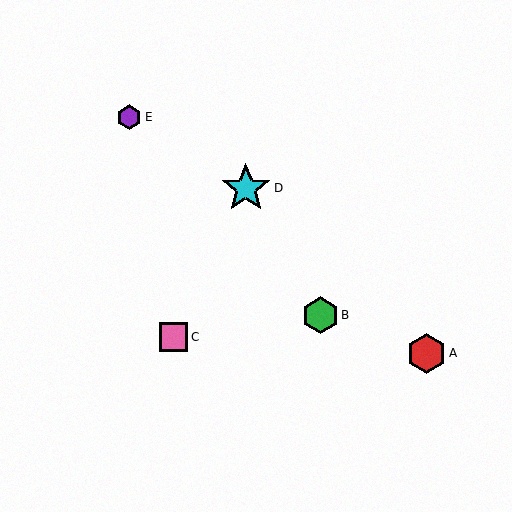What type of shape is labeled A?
Shape A is a red hexagon.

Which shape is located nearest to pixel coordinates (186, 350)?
The pink square (labeled C) at (173, 337) is nearest to that location.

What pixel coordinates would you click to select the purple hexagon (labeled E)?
Click at (129, 117) to select the purple hexagon E.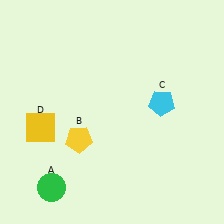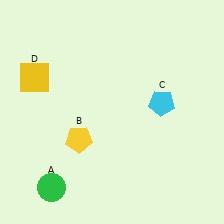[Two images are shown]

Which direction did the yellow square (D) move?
The yellow square (D) moved up.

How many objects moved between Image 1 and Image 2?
1 object moved between the two images.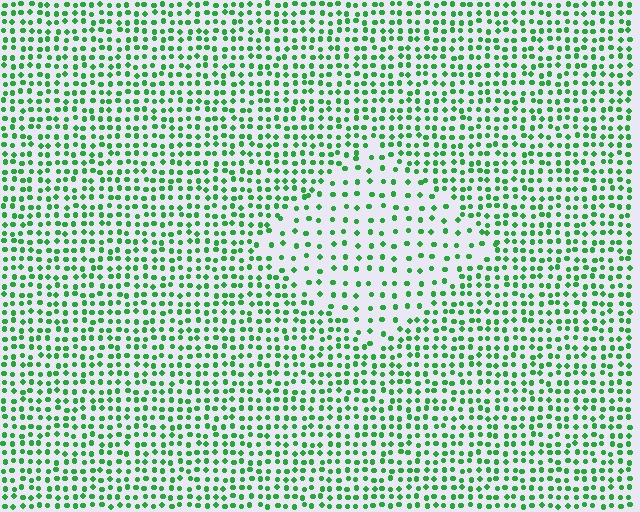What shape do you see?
I see a diamond.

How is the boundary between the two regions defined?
The boundary is defined by a change in element density (approximately 2.0x ratio). All elements are the same color, size, and shape.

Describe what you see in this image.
The image contains small green elements arranged at two different densities. A diamond-shaped region is visible where the elements are less densely packed than the surrounding area.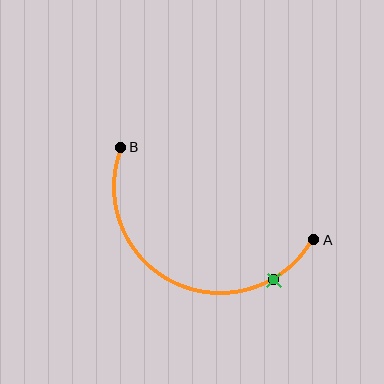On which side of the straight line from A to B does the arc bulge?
The arc bulges below the straight line connecting A and B.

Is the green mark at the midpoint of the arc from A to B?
No. The green mark lies on the arc but is closer to endpoint A. The arc midpoint would be at the point on the curve equidistant along the arc from both A and B.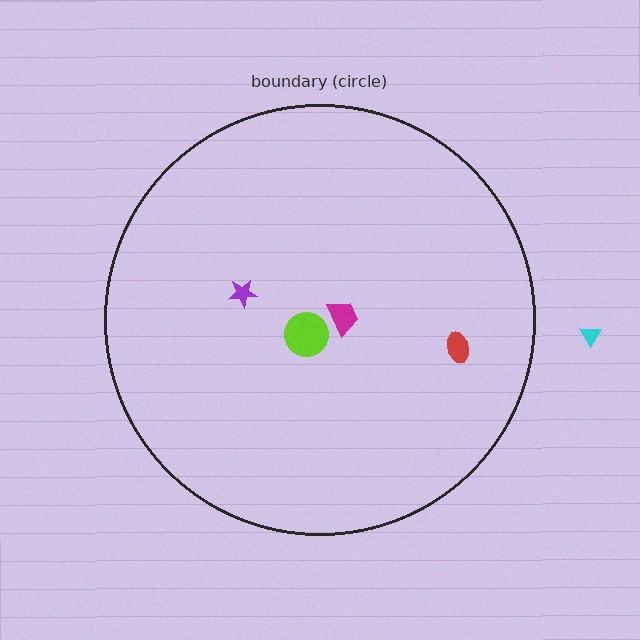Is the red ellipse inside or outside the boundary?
Inside.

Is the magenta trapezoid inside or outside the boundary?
Inside.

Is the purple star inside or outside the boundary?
Inside.